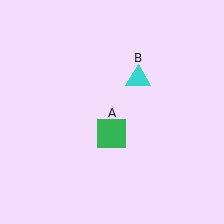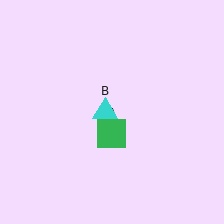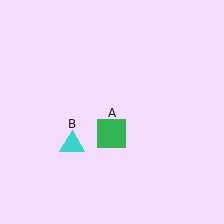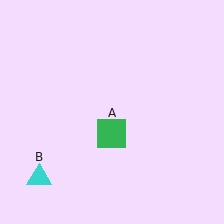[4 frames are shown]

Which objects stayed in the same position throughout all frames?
Green square (object A) remained stationary.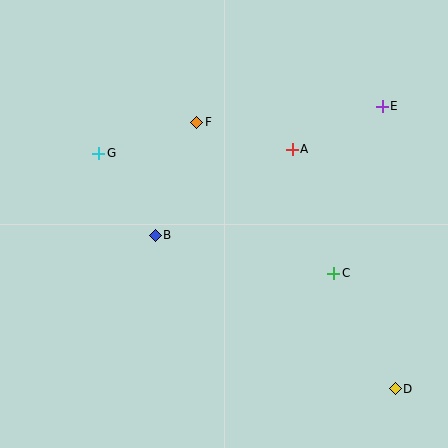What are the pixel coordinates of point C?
Point C is at (334, 273).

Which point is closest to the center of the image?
Point B at (155, 235) is closest to the center.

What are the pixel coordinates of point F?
Point F is at (197, 122).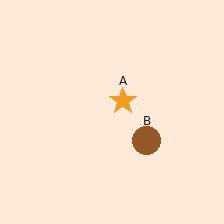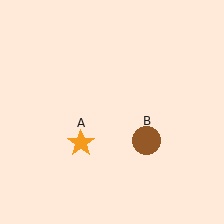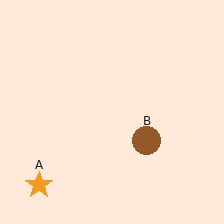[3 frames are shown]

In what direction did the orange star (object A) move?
The orange star (object A) moved down and to the left.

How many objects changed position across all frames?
1 object changed position: orange star (object A).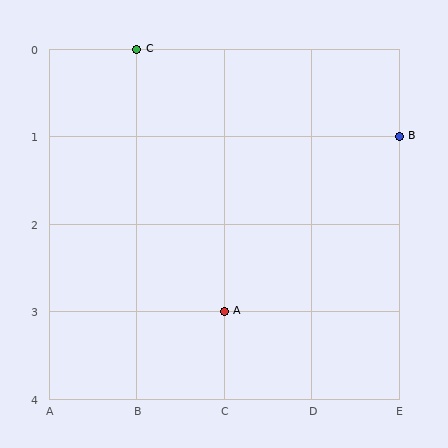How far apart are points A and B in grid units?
Points A and B are 2 columns and 2 rows apart (about 2.8 grid units diagonally).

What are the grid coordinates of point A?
Point A is at grid coordinates (C, 3).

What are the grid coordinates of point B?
Point B is at grid coordinates (E, 1).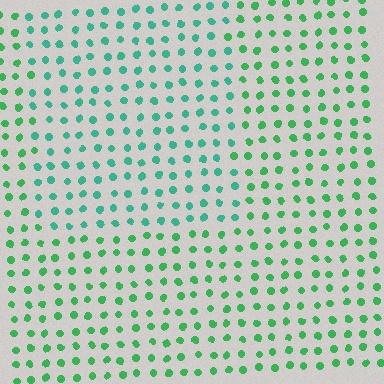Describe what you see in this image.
The image is filled with small green elements in a uniform arrangement. A rectangle-shaped region is visible where the elements are tinted to a slightly different hue, forming a subtle color boundary.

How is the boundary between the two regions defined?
The boundary is defined purely by a slight shift in hue (about 28 degrees). Spacing, size, and orientation are identical on both sides.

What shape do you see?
I see a rectangle.